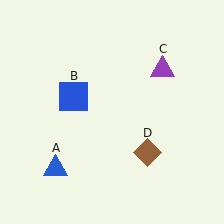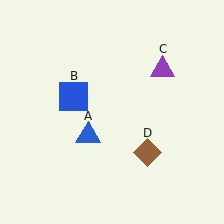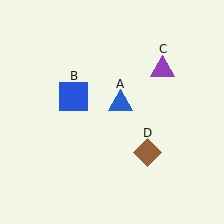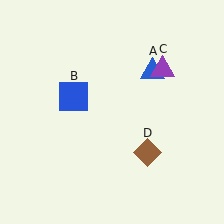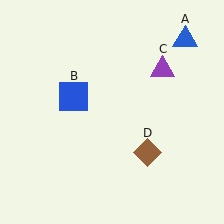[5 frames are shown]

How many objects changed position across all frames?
1 object changed position: blue triangle (object A).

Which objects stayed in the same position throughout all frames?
Blue square (object B) and purple triangle (object C) and brown diamond (object D) remained stationary.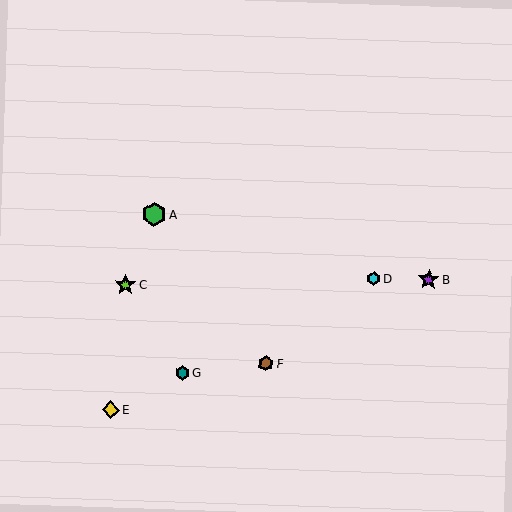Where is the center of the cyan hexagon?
The center of the cyan hexagon is at (374, 278).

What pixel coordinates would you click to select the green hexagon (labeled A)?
Click at (154, 214) to select the green hexagon A.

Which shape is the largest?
The green hexagon (labeled A) is the largest.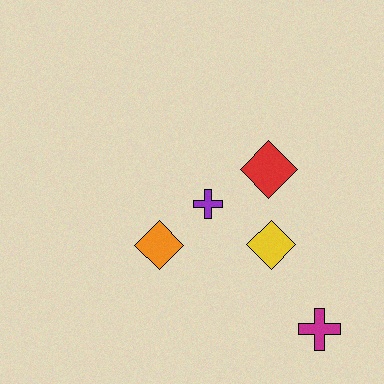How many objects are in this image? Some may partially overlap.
There are 5 objects.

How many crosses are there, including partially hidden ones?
There are 2 crosses.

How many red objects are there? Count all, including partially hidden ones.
There is 1 red object.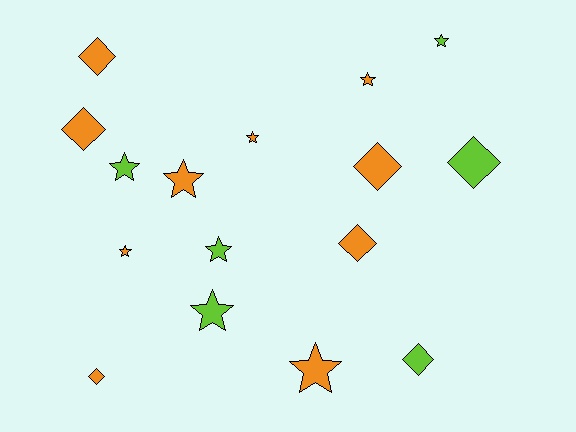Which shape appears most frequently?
Star, with 9 objects.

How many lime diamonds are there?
There are 2 lime diamonds.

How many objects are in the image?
There are 16 objects.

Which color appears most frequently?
Orange, with 10 objects.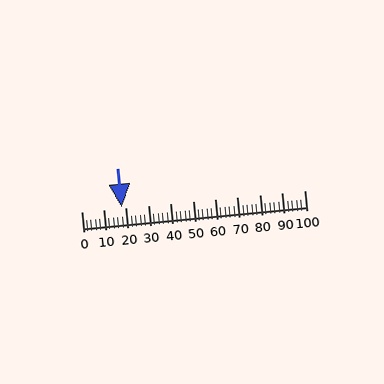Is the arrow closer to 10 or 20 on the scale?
The arrow is closer to 20.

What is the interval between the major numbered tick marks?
The major tick marks are spaced 10 units apart.